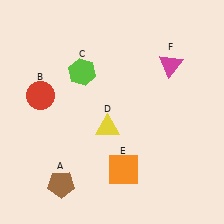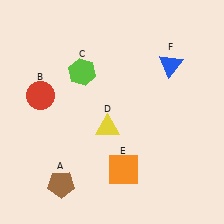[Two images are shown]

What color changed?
The triangle (F) changed from magenta in Image 1 to blue in Image 2.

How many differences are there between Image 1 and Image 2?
There is 1 difference between the two images.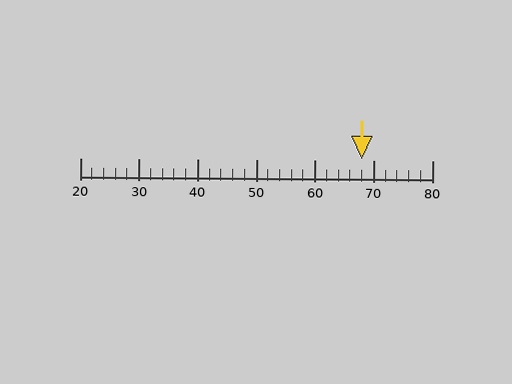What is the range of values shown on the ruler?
The ruler shows values from 20 to 80.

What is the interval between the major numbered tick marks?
The major tick marks are spaced 10 units apart.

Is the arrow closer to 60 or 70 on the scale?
The arrow is closer to 70.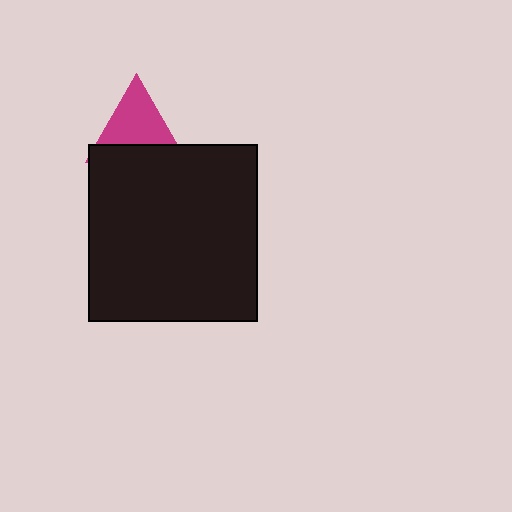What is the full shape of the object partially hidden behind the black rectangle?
The partially hidden object is a magenta triangle.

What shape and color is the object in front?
The object in front is a black rectangle.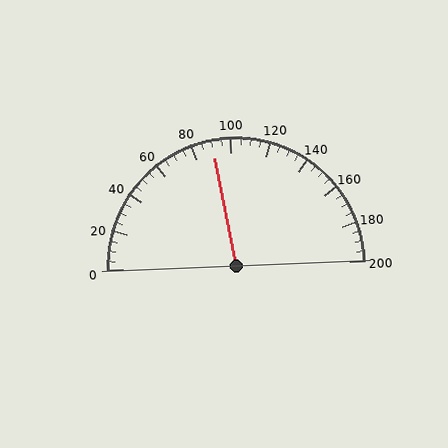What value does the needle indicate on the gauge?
The needle indicates approximately 90.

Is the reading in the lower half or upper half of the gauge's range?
The reading is in the lower half of the range (0 to 200).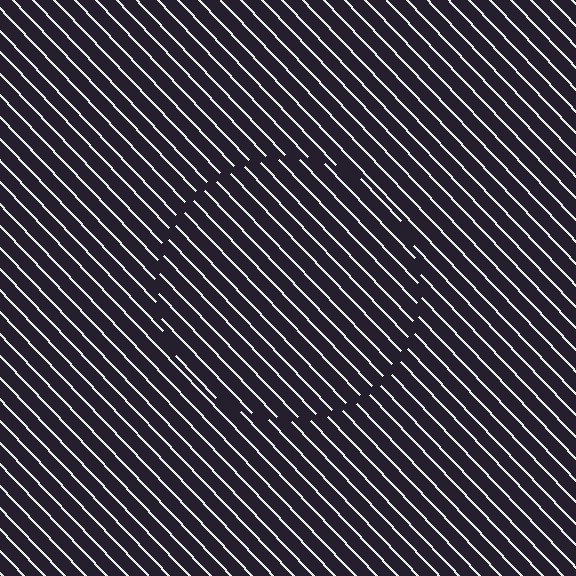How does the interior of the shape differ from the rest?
The interior of the shape contains the same grating, shifted by half a period — the contour is defined by the phase discontinuity where line-ends from the inner and outer gratings abut.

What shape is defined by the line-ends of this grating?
An illusory circle. The interior of the shape contains the same grating, shifted by half a period — the contour is defined by the phase discontinuity where line-ends from the inner and outer gratings abut.